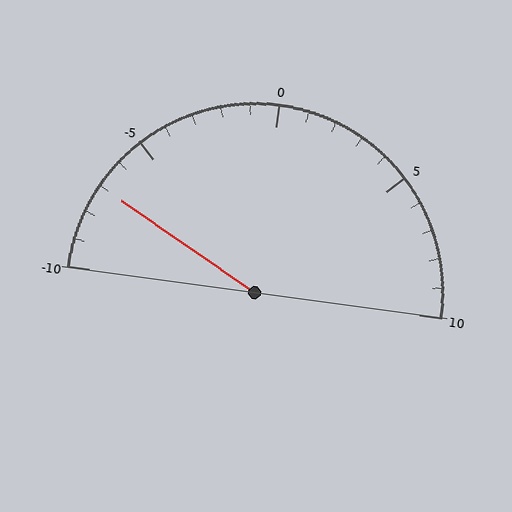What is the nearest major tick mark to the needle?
The nearest major tick mark is -5.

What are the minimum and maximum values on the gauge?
The gauge ranges from -10 to 10.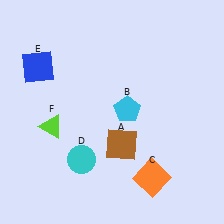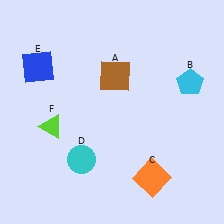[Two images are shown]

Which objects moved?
The objects that moved are: the brown square (A), the cyan pentagon (B).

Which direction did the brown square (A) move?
The brown square (A) moved up.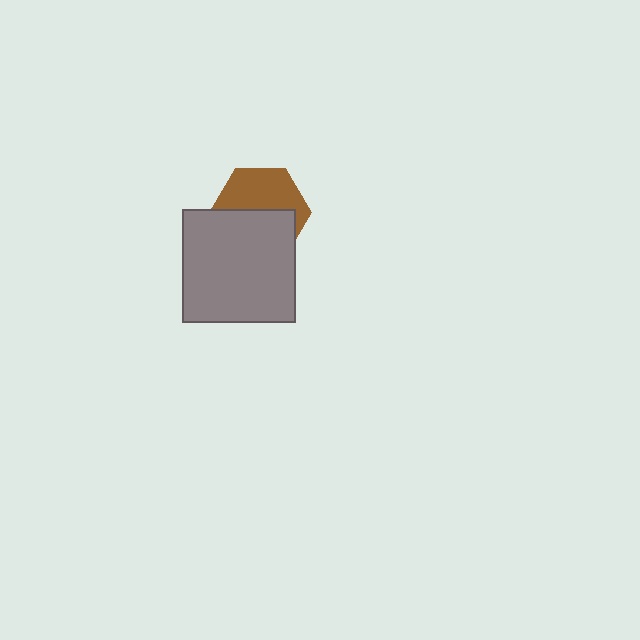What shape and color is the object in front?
The object in front is a gray square.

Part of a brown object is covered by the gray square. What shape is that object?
It is a hexagon.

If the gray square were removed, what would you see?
You would see the complete brown hexagon.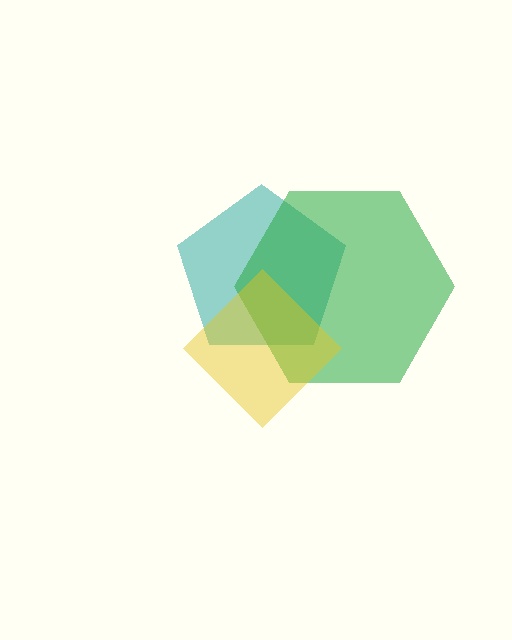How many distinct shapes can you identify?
There are 3 distinct shapes: a teal pentagon, a green hexagon, a yellow diamond.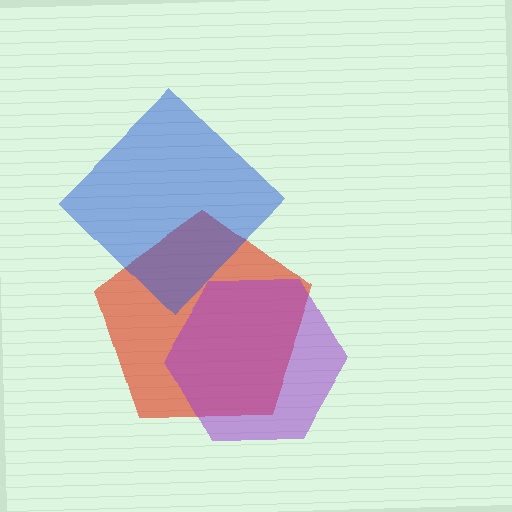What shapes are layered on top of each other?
The layered shapes are: a red pentagon, a purple hexagon, a blue diamond.